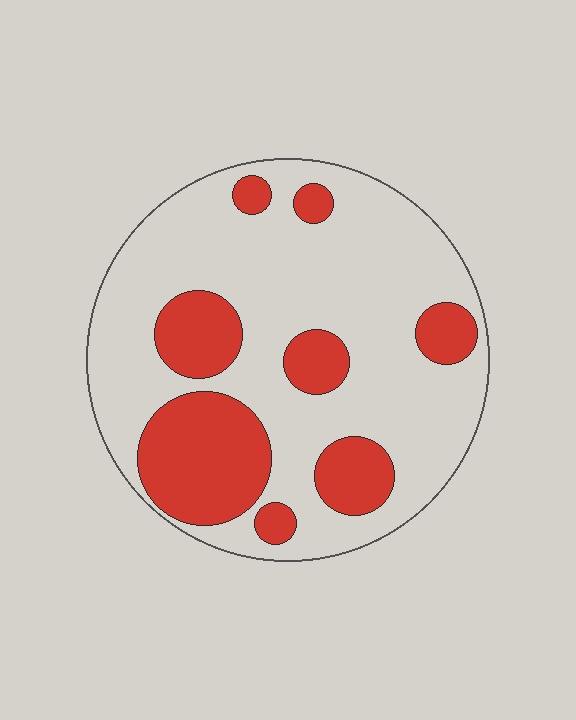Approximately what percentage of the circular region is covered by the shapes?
Approximately 30%.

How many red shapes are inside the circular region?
8.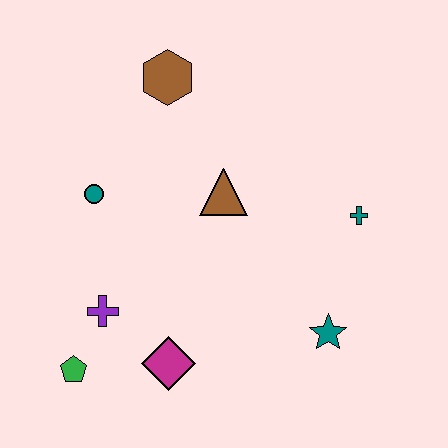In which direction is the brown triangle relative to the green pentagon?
The brown triangle is above the green pentagon.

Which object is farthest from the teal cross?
The green pentagon is farthest from the teal cross.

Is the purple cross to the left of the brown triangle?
Yes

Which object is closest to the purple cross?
The green pentagon is closest to the purple cross.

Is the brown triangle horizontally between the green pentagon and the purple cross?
No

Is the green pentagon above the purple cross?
No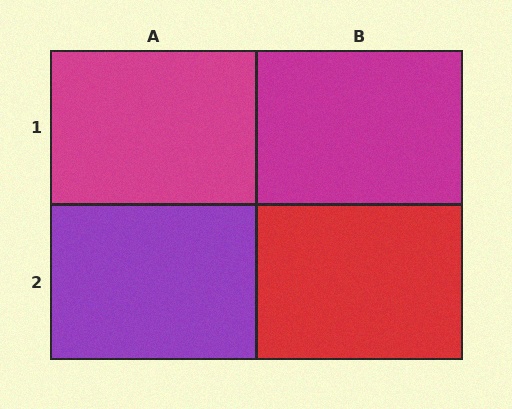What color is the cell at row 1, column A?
Magenta.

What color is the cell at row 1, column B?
Magenta.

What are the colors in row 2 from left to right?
Purple, red.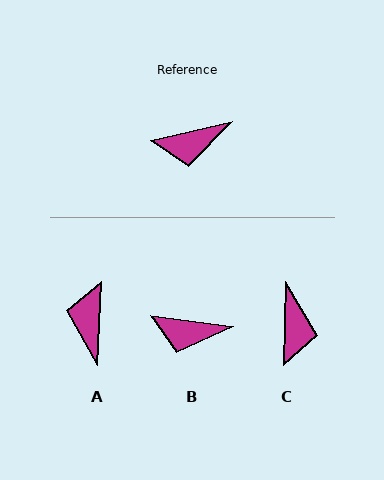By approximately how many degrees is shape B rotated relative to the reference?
Approximately 21 degrees clockwise.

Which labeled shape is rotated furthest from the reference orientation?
A, about 106 degrees away.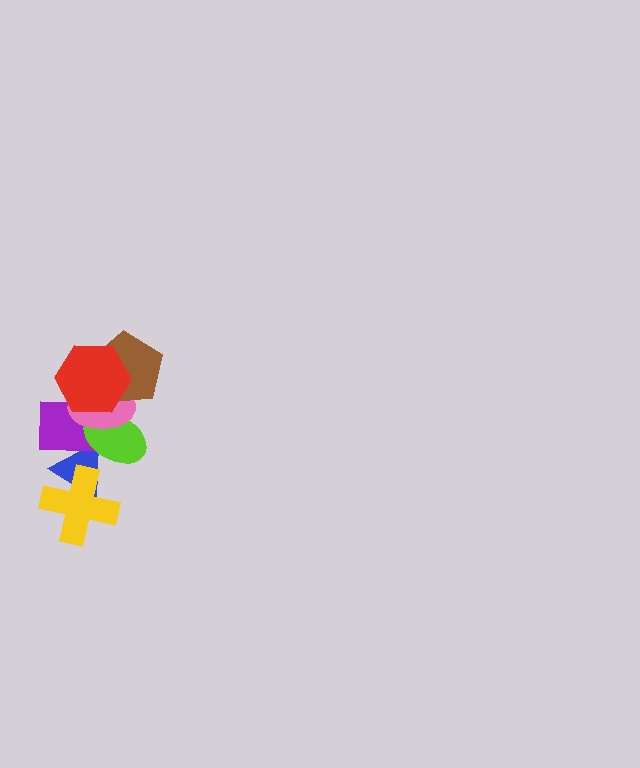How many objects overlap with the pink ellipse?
4 objects overlap with the pink ellipse.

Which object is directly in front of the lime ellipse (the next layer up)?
The pink ellipse is directly in front of the lime ellipse.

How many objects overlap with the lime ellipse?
4 objects overlap with the lime ellipse.